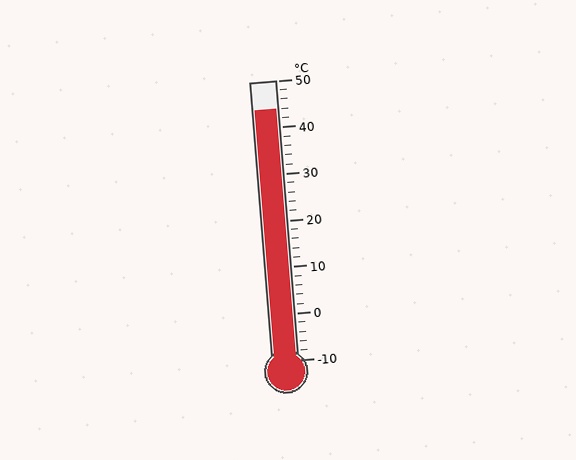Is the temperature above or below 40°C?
The temperature is above 40°C.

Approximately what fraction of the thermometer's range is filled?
The thermometer is filled to approximately 90% of its range.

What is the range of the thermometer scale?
The thermometer scale ranges from -10°C to 50°C.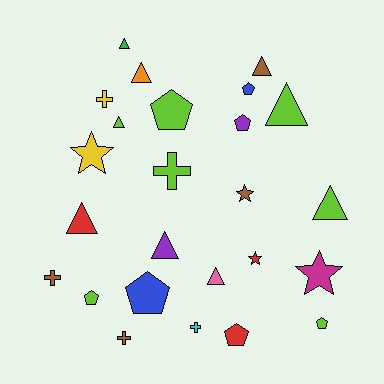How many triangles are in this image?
There are 9 triangles.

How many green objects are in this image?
There is 1 green object.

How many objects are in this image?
There are 25 objects.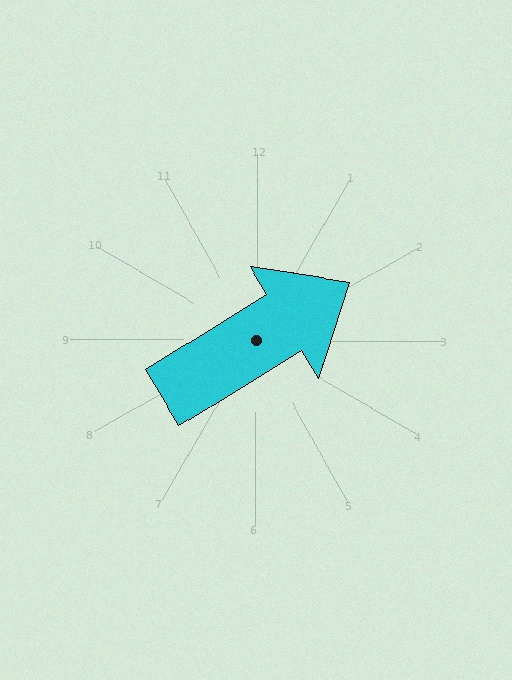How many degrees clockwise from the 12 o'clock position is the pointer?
Approximately 58 degrees.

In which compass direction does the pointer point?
Northeast.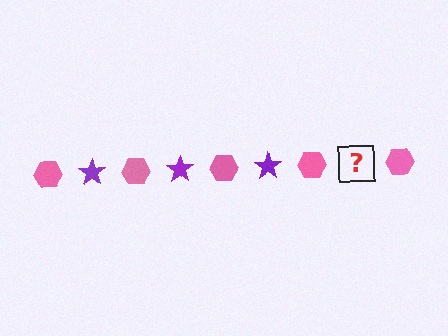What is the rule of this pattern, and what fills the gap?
The rule is that the pattern alternates between pink hexagon and purple star. The gap should be filled with a purple star.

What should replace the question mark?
The question mark should be replaced with a purple star.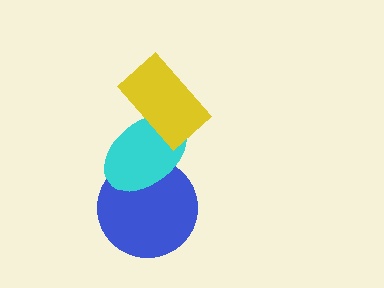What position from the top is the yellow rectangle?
The yellow rectangle is 1st from the top.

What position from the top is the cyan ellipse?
The cyan ellipse is 2nd from the top.